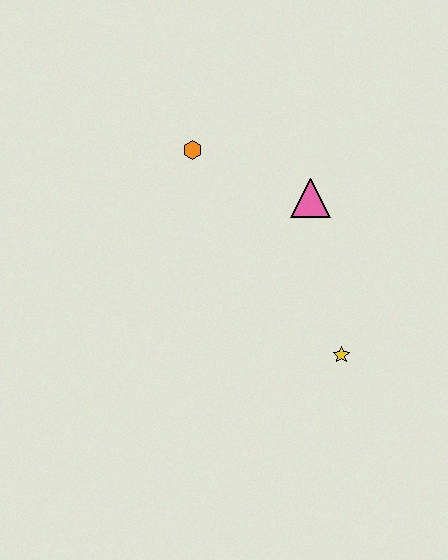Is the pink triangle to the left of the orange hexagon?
No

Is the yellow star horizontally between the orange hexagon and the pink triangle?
No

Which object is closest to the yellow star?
The pink triangle is closest to the yellow star.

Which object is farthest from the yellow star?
The orange hexagon is farthest from the yellow star.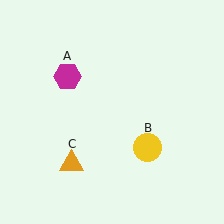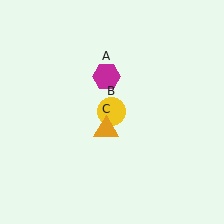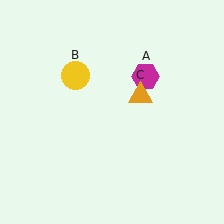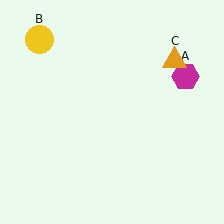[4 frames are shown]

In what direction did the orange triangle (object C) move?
The orange triangle (object C) moved up and to the right.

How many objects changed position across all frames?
3 objects changed position: magenta hexagon (object A), yellow circle (object B), orange triangle (object C).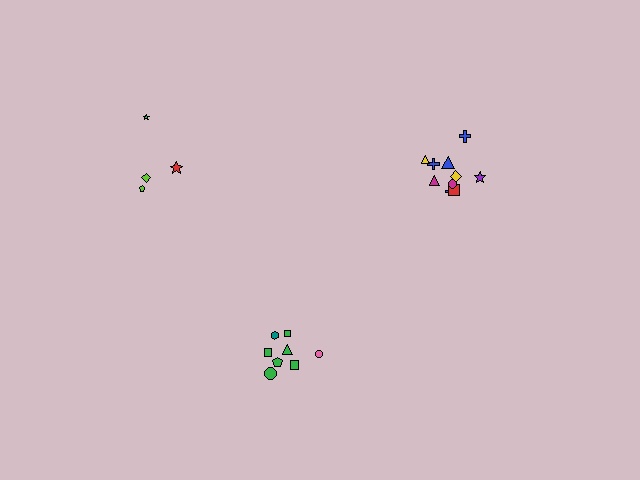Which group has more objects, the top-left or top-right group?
The top-right group.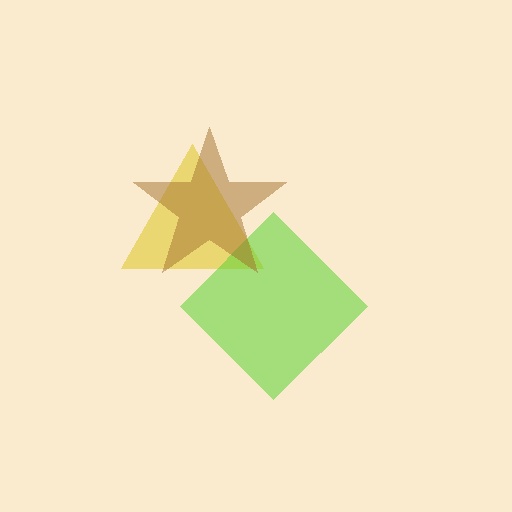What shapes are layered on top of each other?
The layered shapes are: a yellow triangle, a lime diamond, a brown star.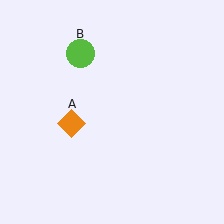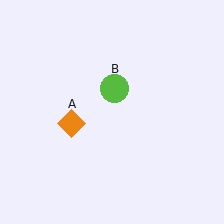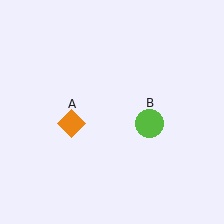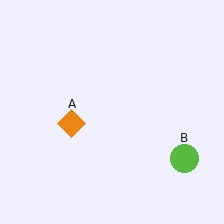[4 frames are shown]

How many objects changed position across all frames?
1 object changed position: lime circle (object B).